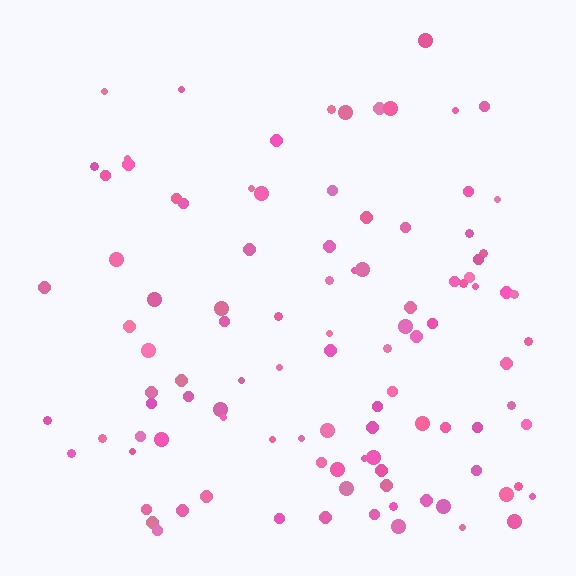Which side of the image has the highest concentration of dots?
The bottom.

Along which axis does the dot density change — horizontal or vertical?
Vertical.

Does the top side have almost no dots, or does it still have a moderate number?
Still a moderate number, just noticeably fewer than the bottom.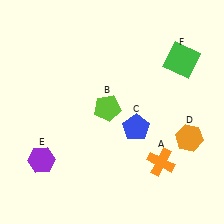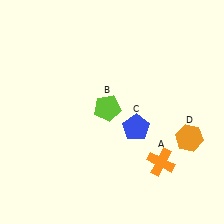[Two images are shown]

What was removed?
The green square (F), the purple hexagon (E) were removed in Image 2.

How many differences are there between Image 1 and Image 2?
There are 2 differences between the two images.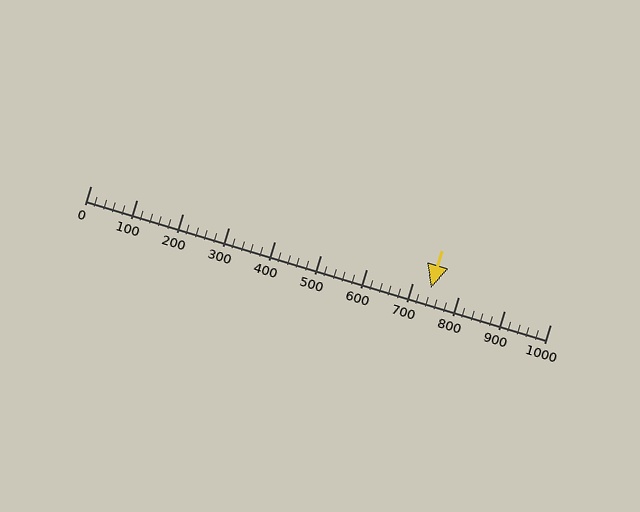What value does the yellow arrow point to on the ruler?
The yellow arrow points to approximately 740.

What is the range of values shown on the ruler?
The ruler shows values from 0 to 1000.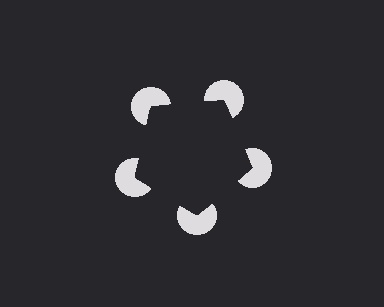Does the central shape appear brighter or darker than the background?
It typically appears slightly darker than the background, even though no actual brightness change is drawn.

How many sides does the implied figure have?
5 sides.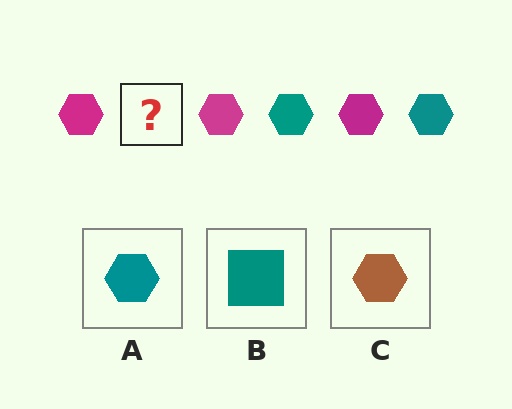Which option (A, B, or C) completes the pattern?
A.